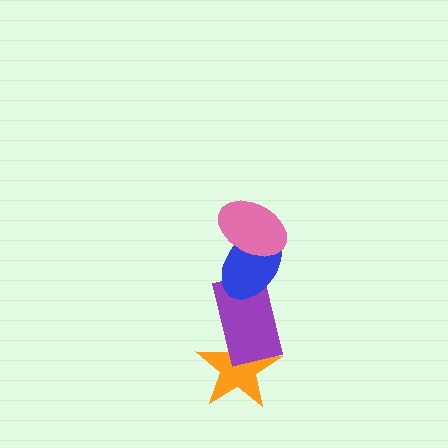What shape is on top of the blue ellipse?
The pink ellipse is on top of the blue ellipse.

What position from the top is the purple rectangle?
The purple rectangle is 3rd from the top.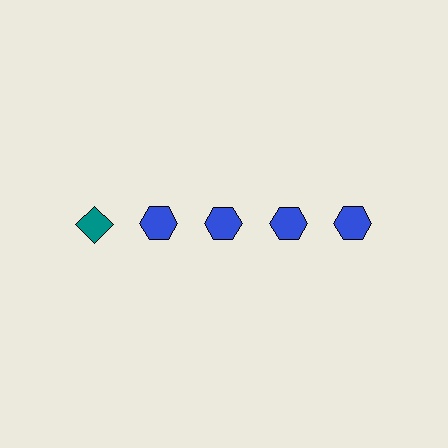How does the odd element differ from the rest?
It differs in both color (teal instead of blue) and shape (diamond instead of hexagon).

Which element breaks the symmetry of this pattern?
The teal diamond in the top row, leftmost column breaks the symmetry. All other shapes are blue hexagons.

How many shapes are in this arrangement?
There are 5 shapes arranged in a grid pattern.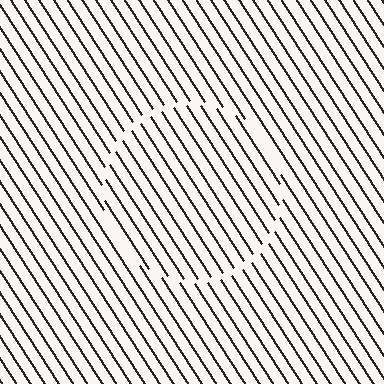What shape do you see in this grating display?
An illusory circle. The interior of the shape contains the same grating, shifted by half a period — the contour is defined by the phase discontinuity where line-ends from the inner and outer gratings abut.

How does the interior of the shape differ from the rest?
The interior of the shape contains the same grating, shifted by half a period — the contour is defined by the phase discontinuity where line-ends from the inner and outer gratings abut.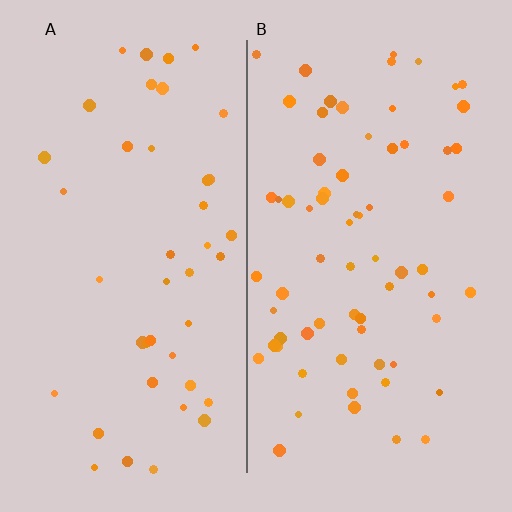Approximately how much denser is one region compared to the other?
Approximately 1.6× — region B over region A.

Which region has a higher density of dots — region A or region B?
B (the right).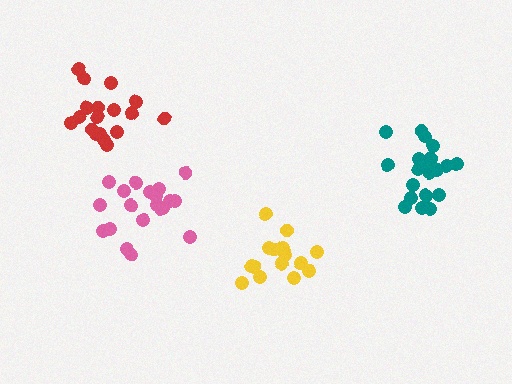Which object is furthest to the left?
The red cluster is leftmost.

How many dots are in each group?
Group 1: 20 dots, Group 2: 16 dots, Group 3: 18 dots, Group 4: 21 dots (75 total).